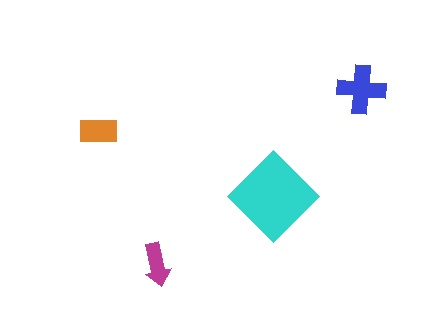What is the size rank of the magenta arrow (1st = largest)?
4th.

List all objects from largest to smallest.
The cyan diamond, the blue cross, the orange rectangle, the magenta arrow.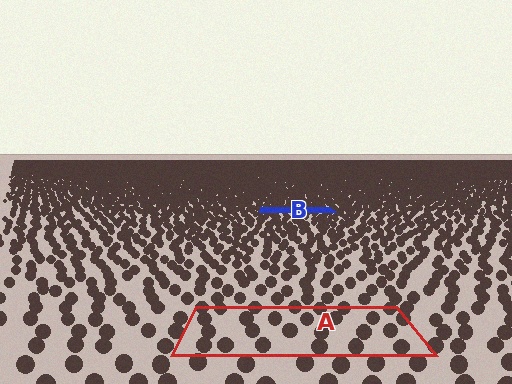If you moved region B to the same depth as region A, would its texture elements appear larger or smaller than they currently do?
They would appear larger. At a closer depth, the same texture elements are projected at a bigger on-screen size.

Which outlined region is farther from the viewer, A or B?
Region B is farther from the viewer — the texture elements inside it appear smaller and more densely packed.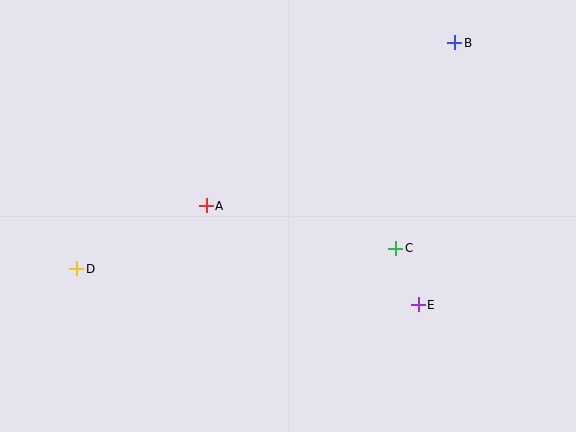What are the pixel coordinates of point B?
Point B is at (455, 43).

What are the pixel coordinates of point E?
Point E is at (418, 305).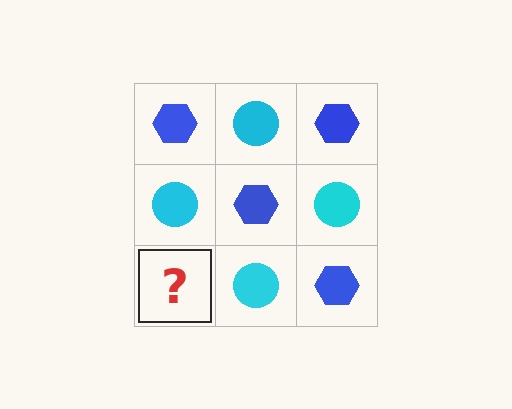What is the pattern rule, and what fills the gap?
The rule is that it alternates blue hexagon and cyan circle in a checkerboard pattern. The gap should be filled with a blue hexagon.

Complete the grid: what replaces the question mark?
The question mark should be replaced with a blue hexagon.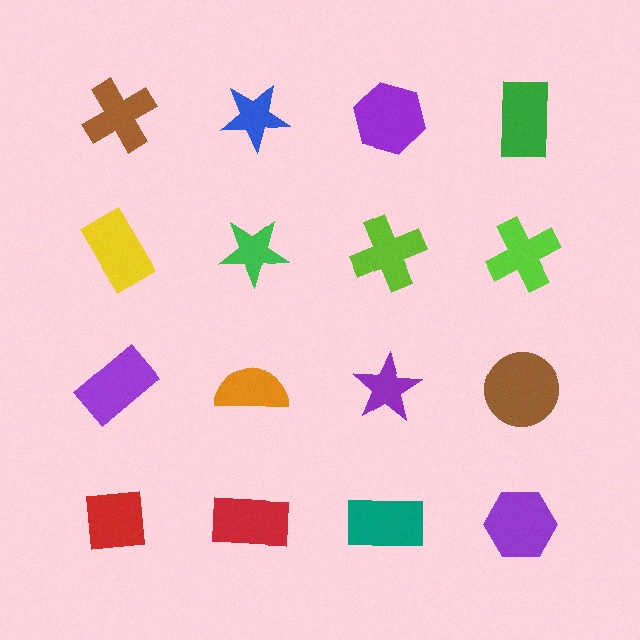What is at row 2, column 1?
A yellow rectangle.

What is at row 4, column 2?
A red rectangle.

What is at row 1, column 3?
A purple hexagon.